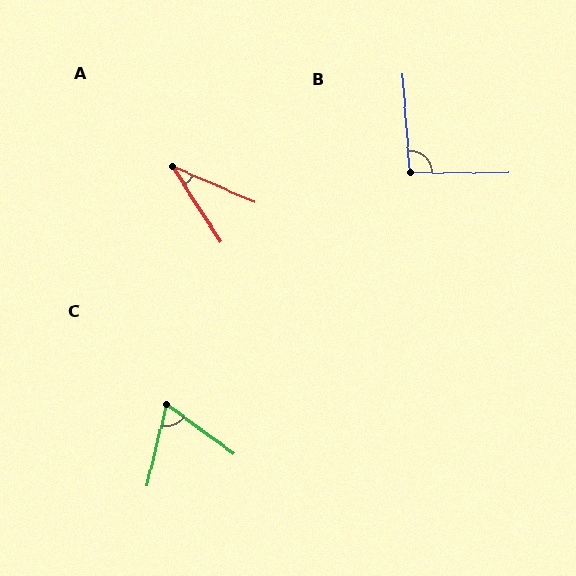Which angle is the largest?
B, at approximately 94 degrees.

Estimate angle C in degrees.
Approximately 68 degrees.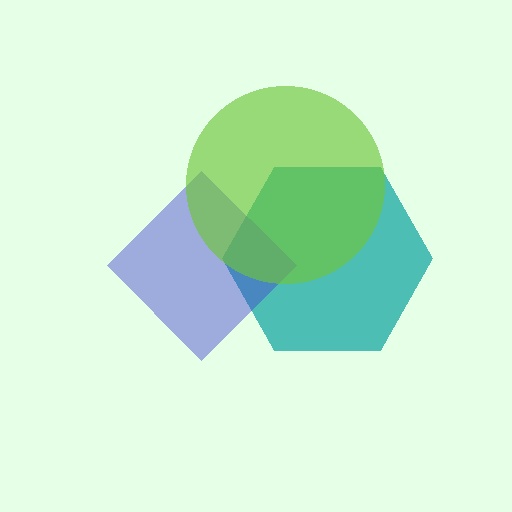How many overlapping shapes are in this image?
There are 3 overlapping shapes in the image.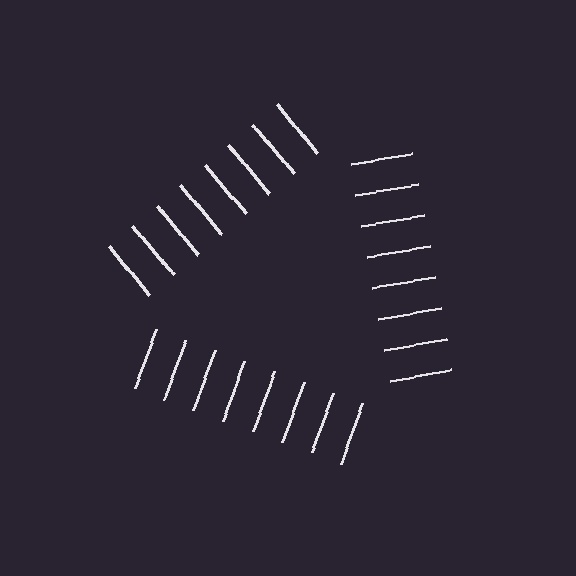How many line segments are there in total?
24 — 8 along each of the 3 edges.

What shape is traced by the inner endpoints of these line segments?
An illusory triangle — the line segments terminate on its edges but no continuous stroke is drawn.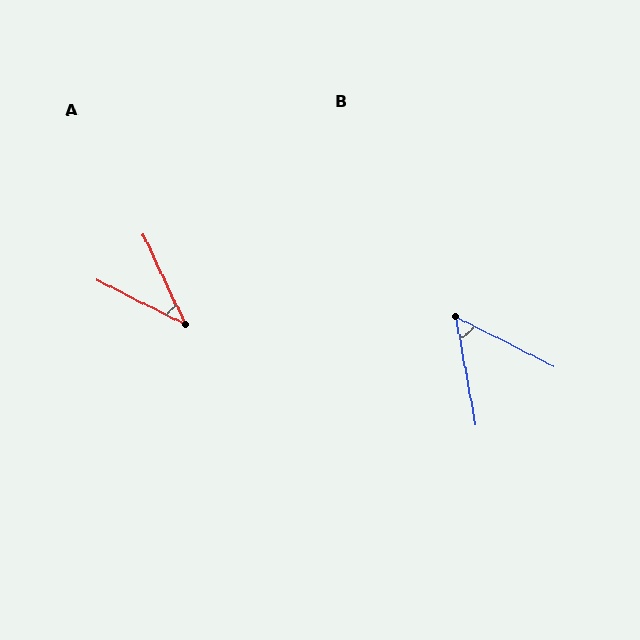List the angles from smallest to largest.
A (38°), B (53°).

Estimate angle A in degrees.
Approximately 38 degrees.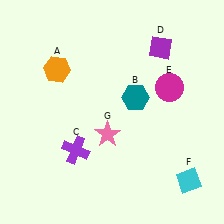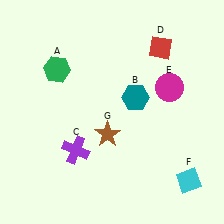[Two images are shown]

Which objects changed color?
A changed from orange to green. D changed from purple to red. G changed from pink to brown.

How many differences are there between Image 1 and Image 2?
There are 3 differences between the two images.